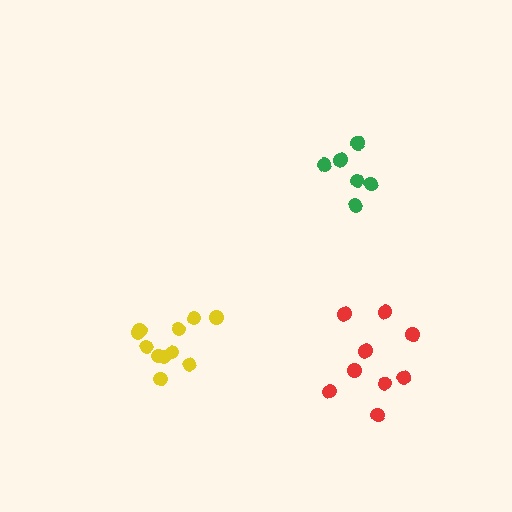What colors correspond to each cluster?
The clusters are colored: red, yellow, green.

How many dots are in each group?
Group 1: 9 dots, Group 2: 11 dots, Group 3: 6 dots (26 total).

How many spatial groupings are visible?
There are 3 spatial groupings.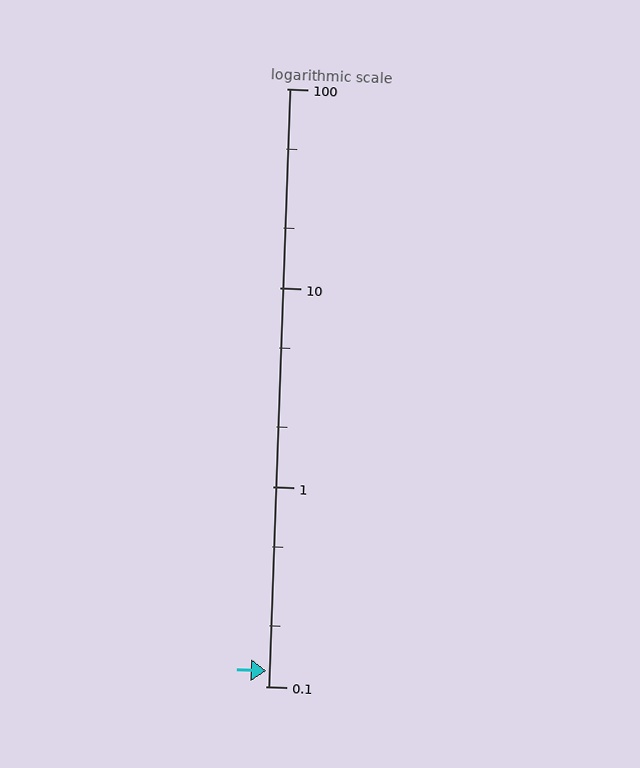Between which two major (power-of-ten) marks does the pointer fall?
The pointer is between 0.1 and 1.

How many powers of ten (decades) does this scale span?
The scale spans 3 decades, from 0.1 to 100.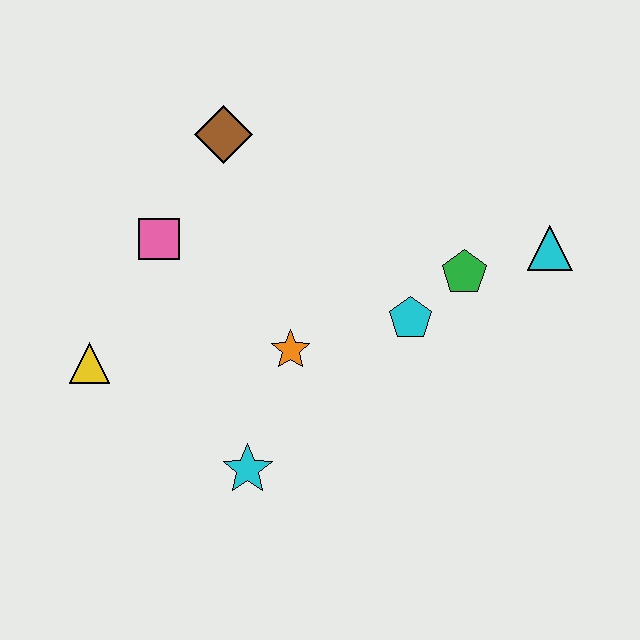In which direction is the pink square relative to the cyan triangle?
The pink square is to the left of the cyan triangle.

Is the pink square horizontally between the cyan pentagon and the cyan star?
No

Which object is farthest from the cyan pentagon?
The yellow triangle is farthest from the cyan pentagon.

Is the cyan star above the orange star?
No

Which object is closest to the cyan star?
The orange star is closest to the cyan star.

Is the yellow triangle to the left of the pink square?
Yes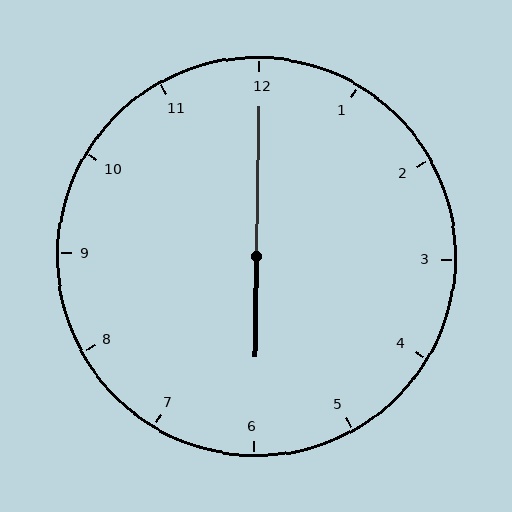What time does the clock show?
6:00.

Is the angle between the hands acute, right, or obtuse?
It is obtuse.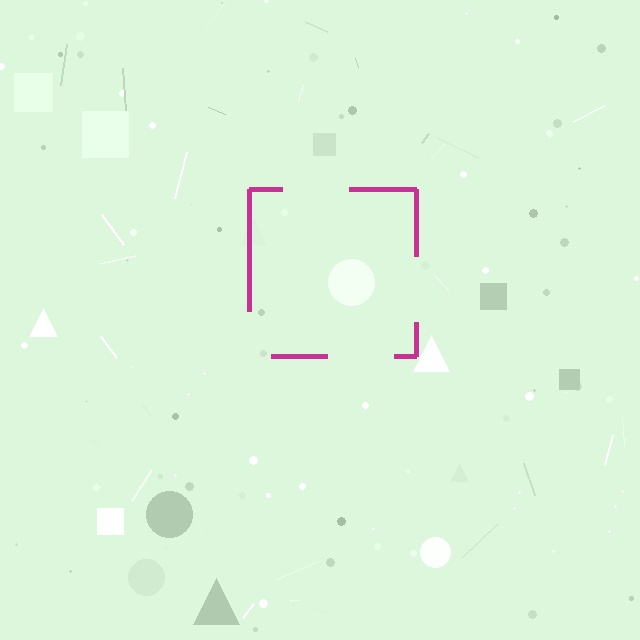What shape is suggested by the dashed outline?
The dashed outline suggests a square.